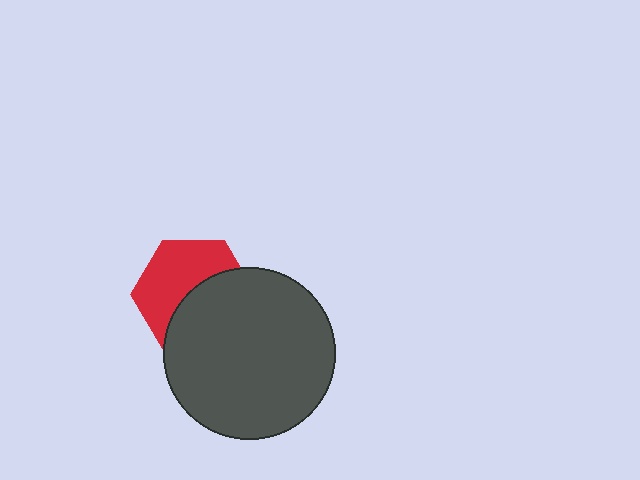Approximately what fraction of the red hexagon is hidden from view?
Roughly 48% of the red hexagon is hidden behind the dark gray circle.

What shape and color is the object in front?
The object in front is a dark gray circle.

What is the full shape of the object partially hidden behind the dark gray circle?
The partially hidden object is a red hexagon.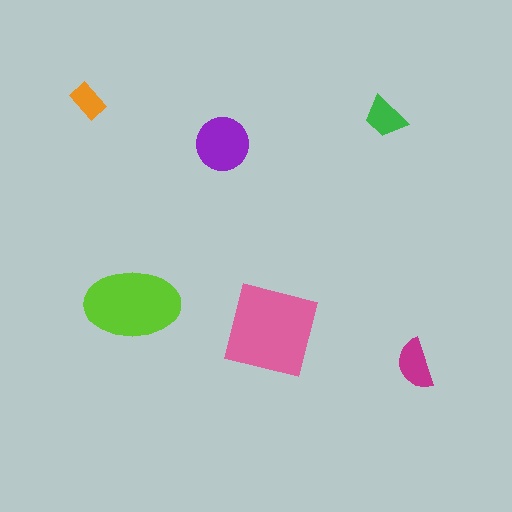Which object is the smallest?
The orange rectangle.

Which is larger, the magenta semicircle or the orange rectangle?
The magenta semicircle.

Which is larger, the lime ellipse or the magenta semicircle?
The lime ellipse.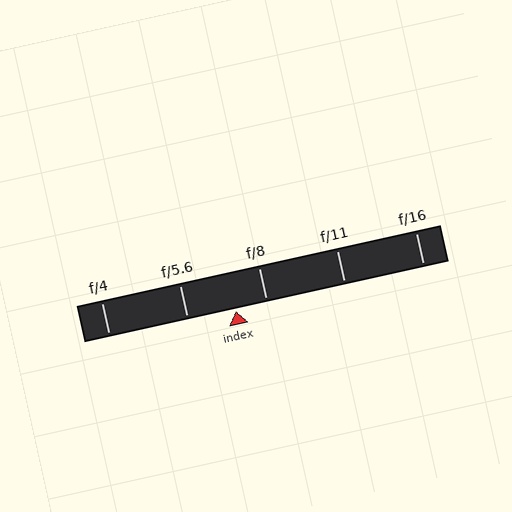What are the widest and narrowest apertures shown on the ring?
The widest aperture shown is f/4 and the narrowest is f/16.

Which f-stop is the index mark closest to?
The index mark is closest to f/8.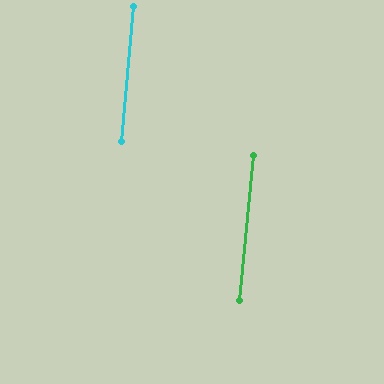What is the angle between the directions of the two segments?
Approximately 0 degrees.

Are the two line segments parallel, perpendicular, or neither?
Parallel — their directions differ by only 0.3°.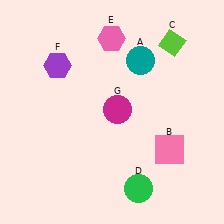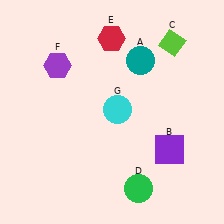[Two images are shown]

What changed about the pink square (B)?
In Image 1, B is pink. In Image 2, it changed to purple.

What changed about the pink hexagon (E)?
In Image 1, E is pink. In Image 2, it changed to red.